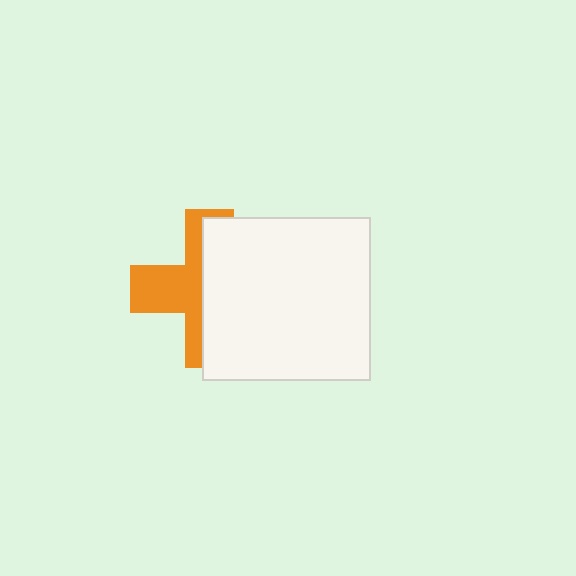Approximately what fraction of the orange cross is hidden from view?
Roughly 58% of the orange cross is hidden behind the white rectangle.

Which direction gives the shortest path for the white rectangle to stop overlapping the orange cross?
Moving right gives the shortest separation.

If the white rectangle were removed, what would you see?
You would see the complete orange cross.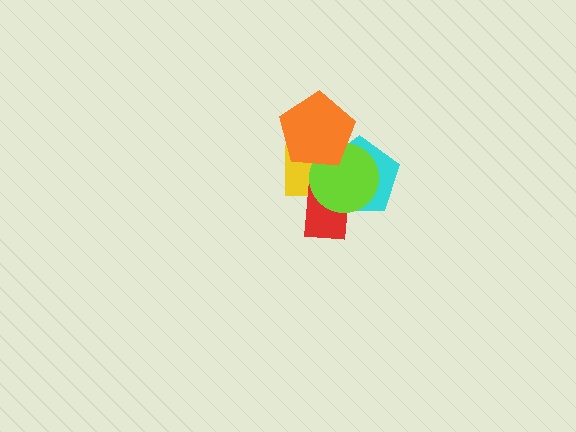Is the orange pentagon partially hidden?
No, no other shape covers it.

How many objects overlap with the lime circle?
4 objects overlap with the lime circle.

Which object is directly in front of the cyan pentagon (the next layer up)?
The lime circle is directly in front of the cyan pentagon.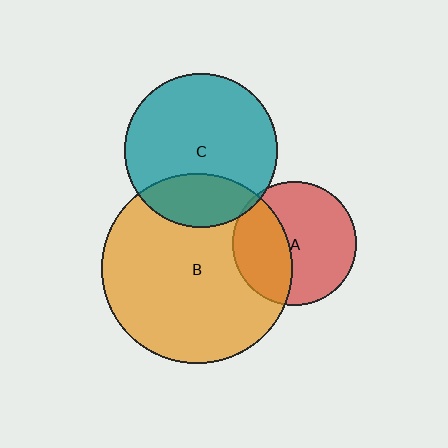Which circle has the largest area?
Circle B (orange).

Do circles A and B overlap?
Yes.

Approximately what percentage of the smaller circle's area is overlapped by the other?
Approximately 40%.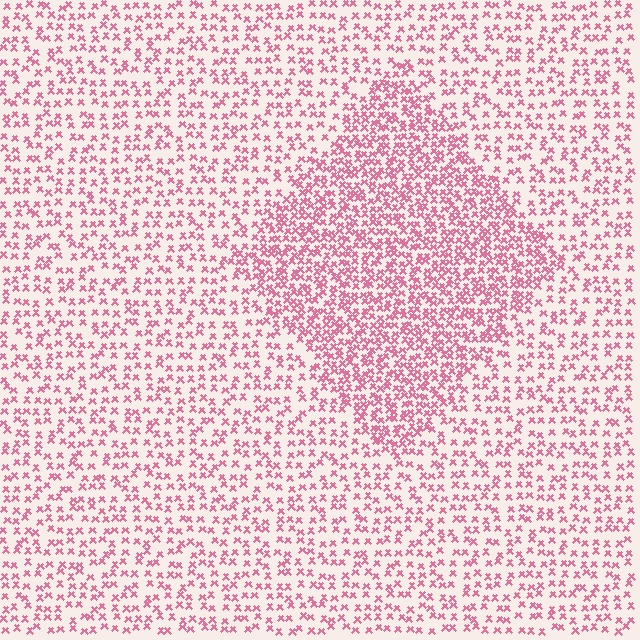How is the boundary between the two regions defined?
The boundary is defined by a change in element density (approximately 2.0x ratio). All elements are the same color, size, and shape.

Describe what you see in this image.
The image contains small pink elements arranged at two different densities. A diamond-shaped region is visible where the elements are more densely packed than the surrounding area.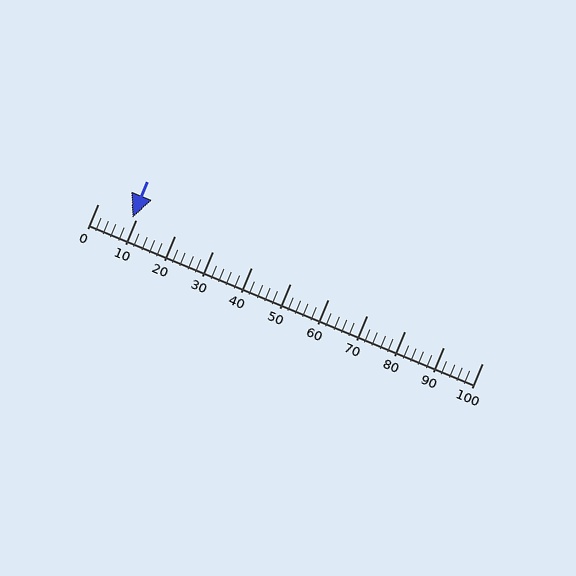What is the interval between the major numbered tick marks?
The major tick marks are spaced 10 units apart.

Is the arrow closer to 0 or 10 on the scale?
The arrow is closer to 10.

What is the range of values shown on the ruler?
The ruler shows values from 0 to 100.